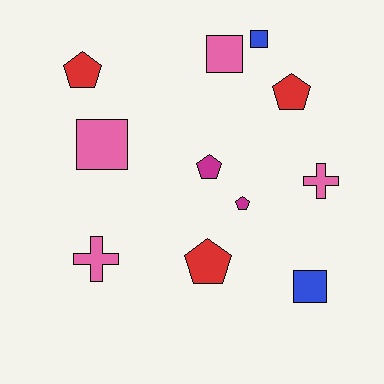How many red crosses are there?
There are no red crosses.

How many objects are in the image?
There are 11 objects.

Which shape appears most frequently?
Pentagon, with 5 objects.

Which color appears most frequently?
Pink, with 4 objects.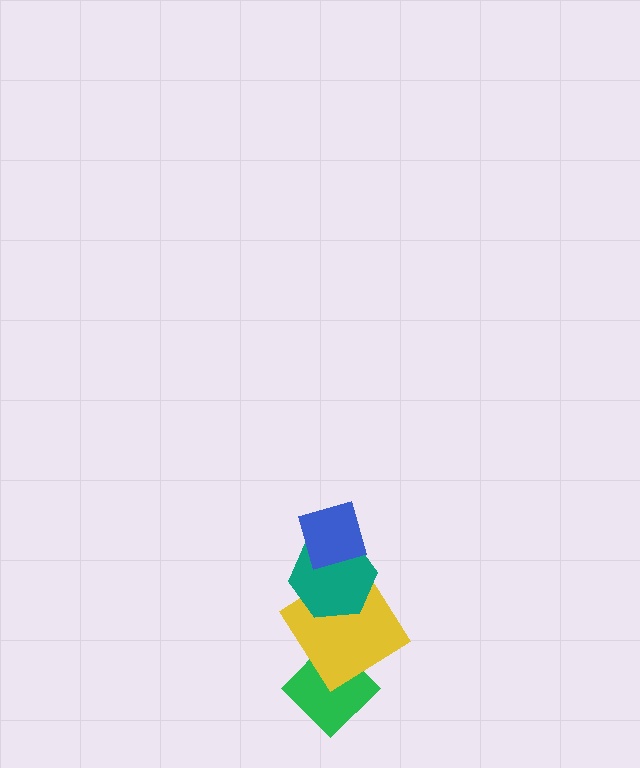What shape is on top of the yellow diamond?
The teal hexagon is on top of the yellow diamond.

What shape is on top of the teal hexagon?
The blue diamond is on top of the teal hexagon.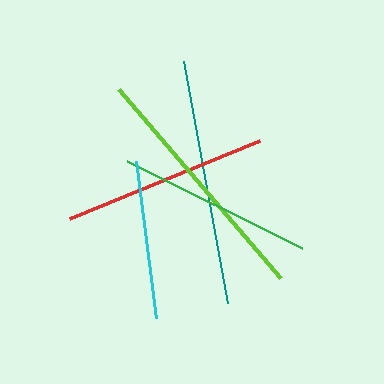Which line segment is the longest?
The lime line is the longest at approximately 249 pixels.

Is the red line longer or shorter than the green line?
The red line is longer than the green line.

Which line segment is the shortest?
The cyan line is the shortest at approximately 159 pixels.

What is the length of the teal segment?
The teal segment is approximately 246 pixels long.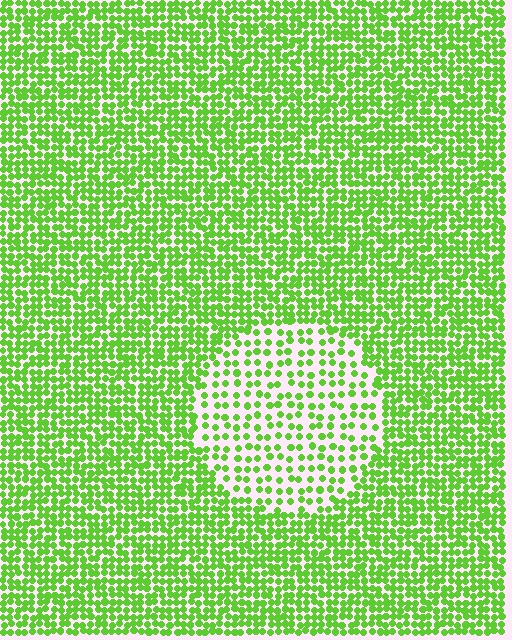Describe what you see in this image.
The image contains small lime elements arranged at two different densities. A circle-shaped region is visible where the elements are less densely packed than the surrounding area.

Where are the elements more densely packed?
The elements are more densely packed outside the circle boundary.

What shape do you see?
I see a circle.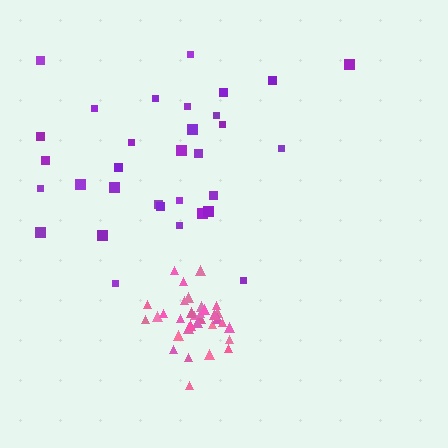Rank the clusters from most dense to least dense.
pink, purple.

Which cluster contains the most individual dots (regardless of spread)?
Pink (33).